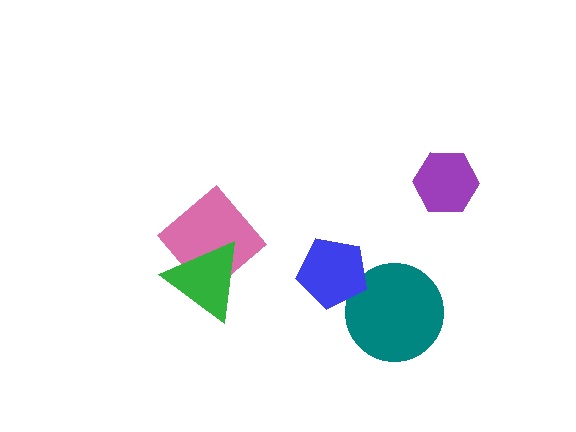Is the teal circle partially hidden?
Yes, it is partially covered by another shape.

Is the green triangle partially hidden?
No, no other shape covers it.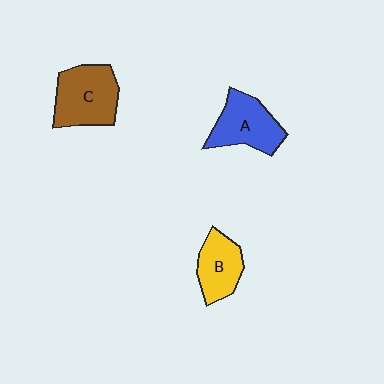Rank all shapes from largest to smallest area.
From largest to smallest: C (brown), A (blue), B (yellow).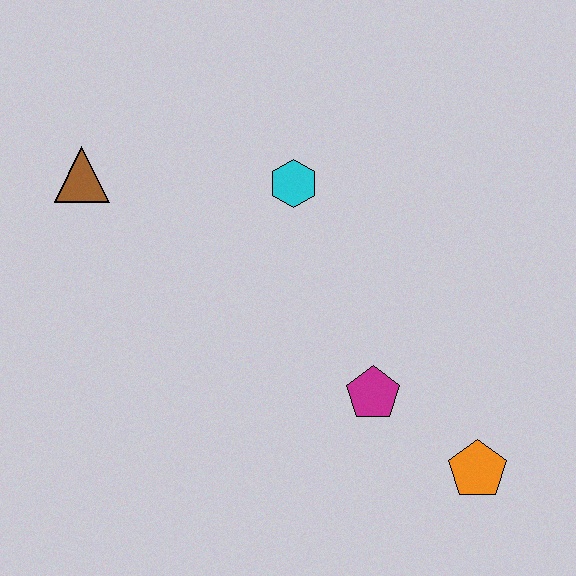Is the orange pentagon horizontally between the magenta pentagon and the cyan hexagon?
No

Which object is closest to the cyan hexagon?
The brown triangle is closest to the cyan hexagon.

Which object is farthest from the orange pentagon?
The brown triangle is farthest from the orange pentagon.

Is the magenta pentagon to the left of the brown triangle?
No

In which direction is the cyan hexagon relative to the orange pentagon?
The cyan hexagon is above the orange pentagon.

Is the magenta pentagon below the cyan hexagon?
Yes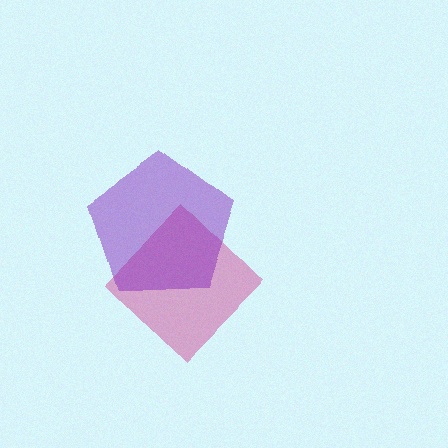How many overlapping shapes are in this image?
There are 2 overlapping shapes in the image.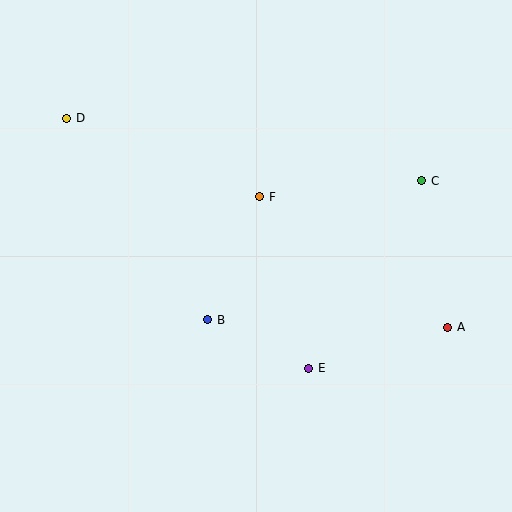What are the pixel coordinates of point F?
Point F is at (260, 197).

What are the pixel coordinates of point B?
Point B is at (208, 320).